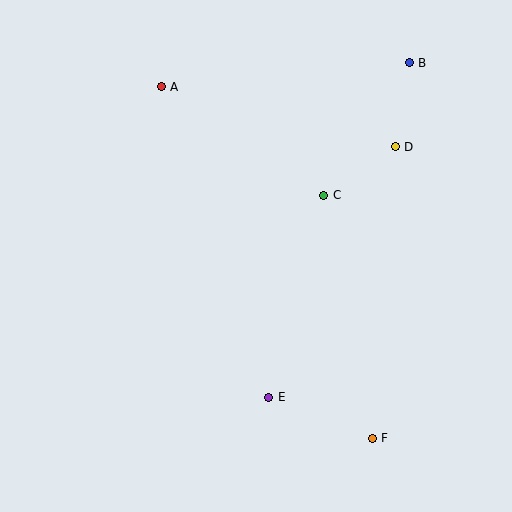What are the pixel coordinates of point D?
Point D is at (395, 147).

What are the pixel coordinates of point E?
Point E is at (269, 397).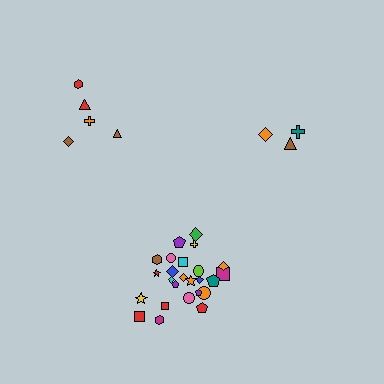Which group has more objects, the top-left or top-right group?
The top-left group.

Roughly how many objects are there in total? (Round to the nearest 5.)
Roughly 35 objects in total.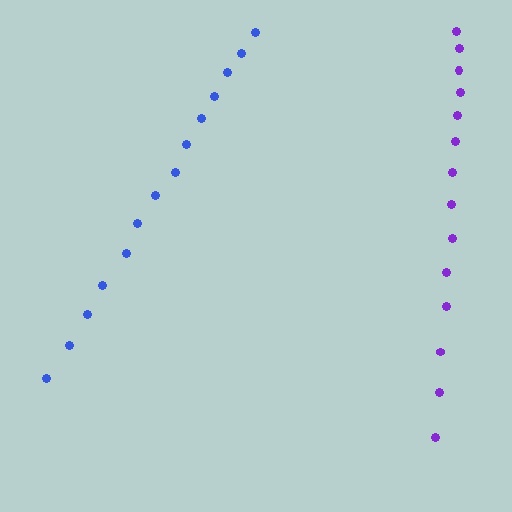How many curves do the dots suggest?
There are 2 distinct paths.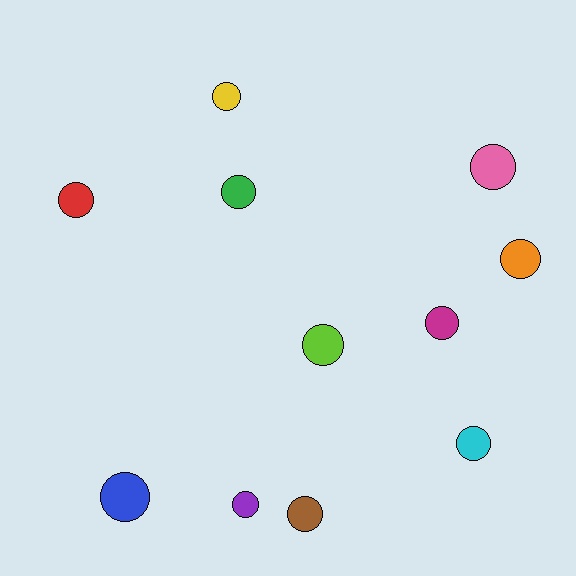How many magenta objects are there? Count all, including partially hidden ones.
There is 1 magenta object.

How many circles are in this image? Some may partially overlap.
There are 11 circles.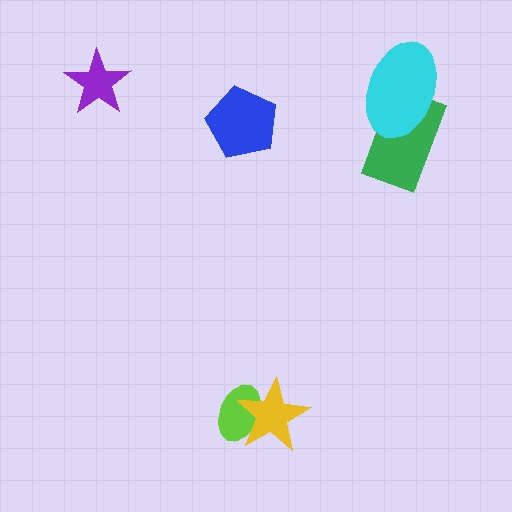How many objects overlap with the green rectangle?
1 object overlaps with the green rectangle.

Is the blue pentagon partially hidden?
No, no other shape covers it.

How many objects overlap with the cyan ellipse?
1 object overlaps with the cyan ellipse.